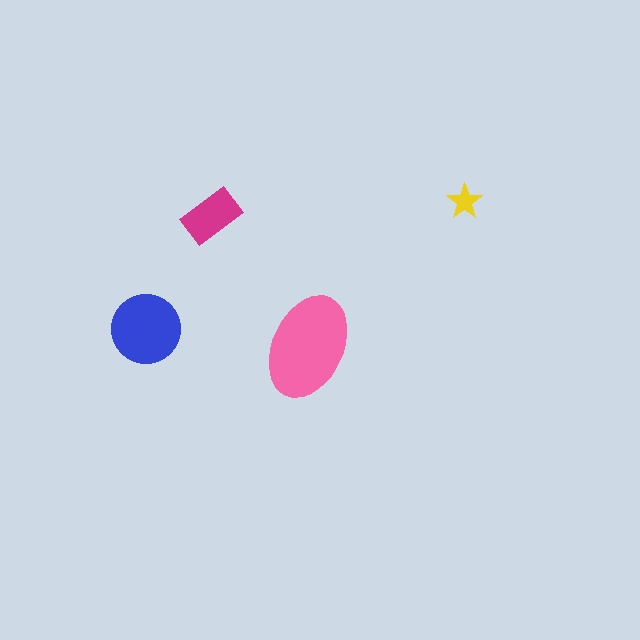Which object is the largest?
The pink ellipse.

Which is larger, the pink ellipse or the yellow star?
The pink ellipse.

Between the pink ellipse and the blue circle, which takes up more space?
The pink ellipse.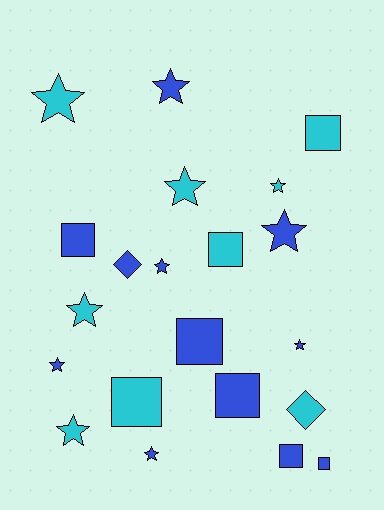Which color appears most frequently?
Blue, with 12 objects.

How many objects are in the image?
There are 21 objects.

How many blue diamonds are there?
There is 1 blue diamond.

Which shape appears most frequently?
Star, with 11 objects.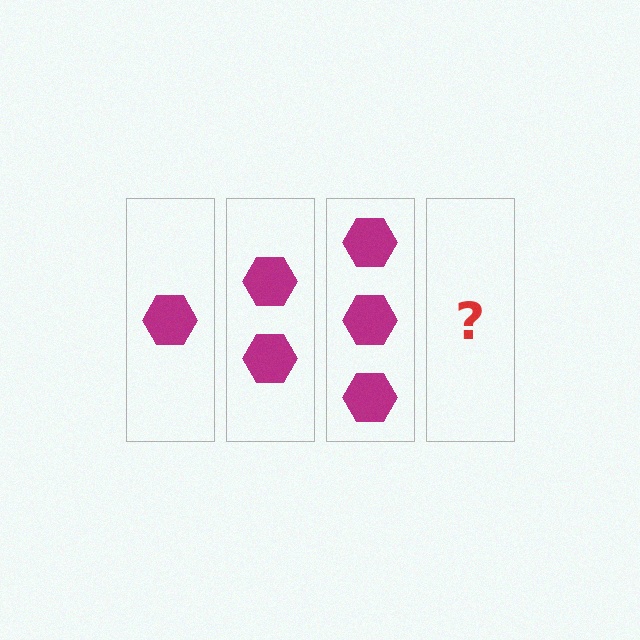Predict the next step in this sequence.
The next step is 4 hexagons.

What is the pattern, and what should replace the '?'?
The pattern is that each step adds one more hexagon. The '?' should be 4 hexagons.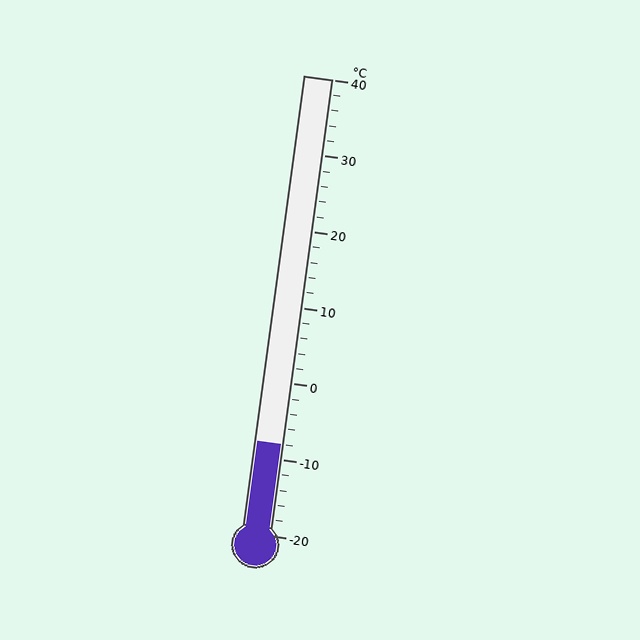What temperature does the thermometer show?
The thermometer shows approximately -8°C.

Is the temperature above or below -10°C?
The temperature is above -10°C.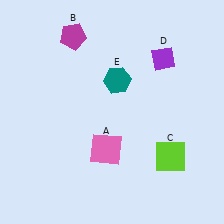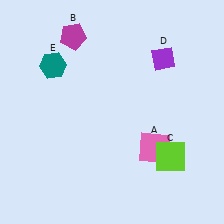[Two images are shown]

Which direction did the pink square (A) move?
The pink square (A) moved right.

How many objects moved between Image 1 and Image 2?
2 objects moved between the two images.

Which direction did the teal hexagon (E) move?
The teal hexagon (E) moved left.